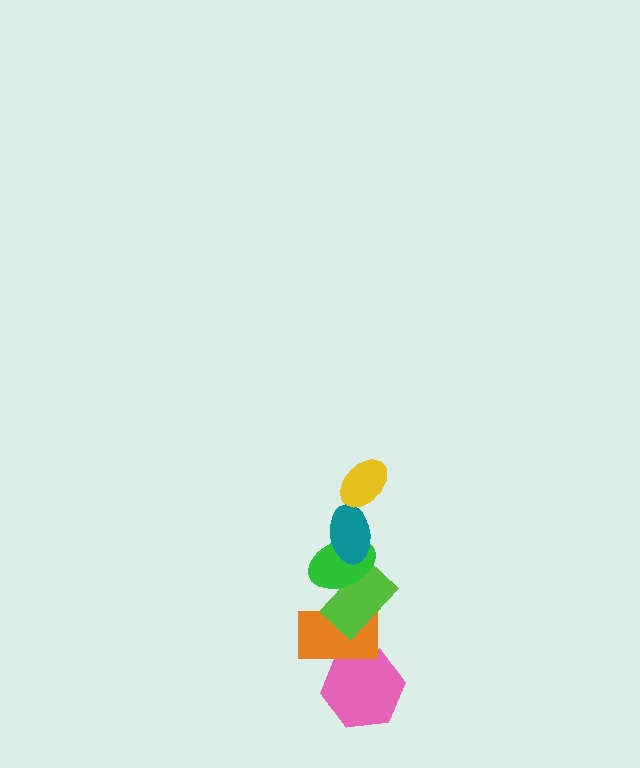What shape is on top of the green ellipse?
The teal ellipse is on top of the green ellipse.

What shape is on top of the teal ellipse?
The yellow ellipse is on top of the teal ellipse.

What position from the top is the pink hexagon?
The pink hexagon is 6th from the top.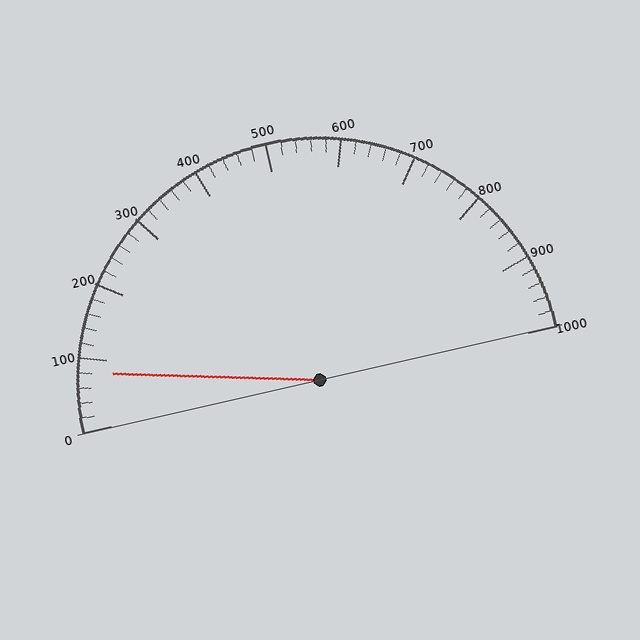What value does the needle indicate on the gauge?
The needle indicates approximately 80.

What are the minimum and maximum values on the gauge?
The gauge ranges from 0 to 1000.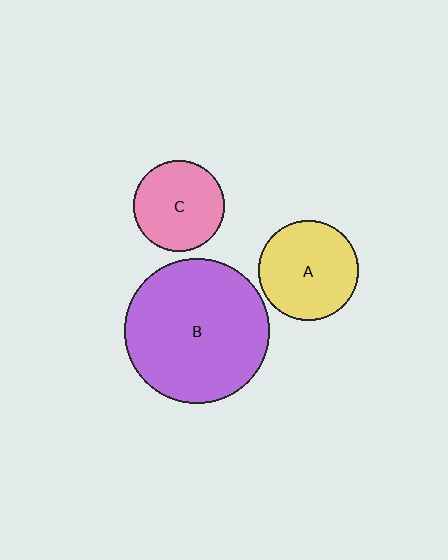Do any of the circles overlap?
No, none of the circles overlap.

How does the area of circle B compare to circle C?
Approximately 2.5 times.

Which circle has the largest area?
Circle B (purple).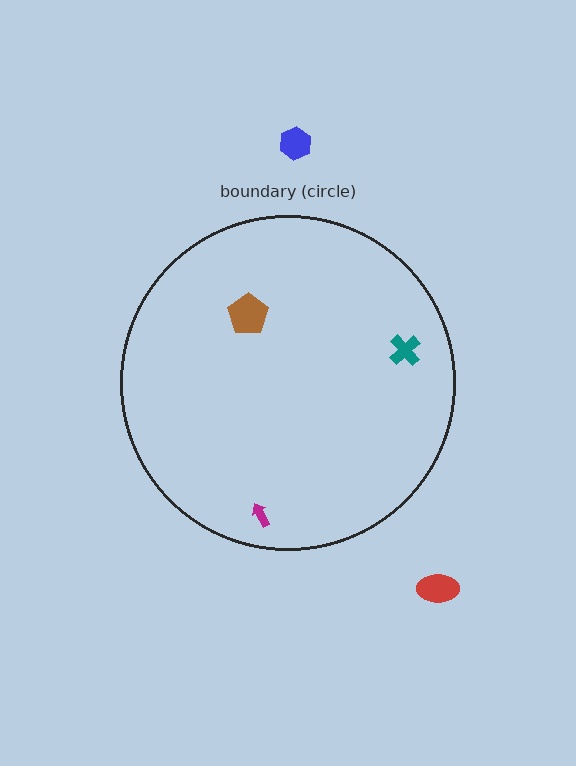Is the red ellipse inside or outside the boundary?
Outside.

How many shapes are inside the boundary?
3 inside, 2 outside.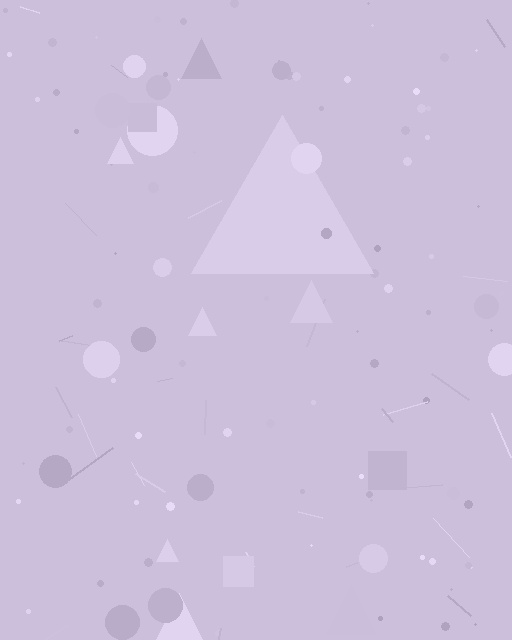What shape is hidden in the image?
A triangle is hidden in the image.